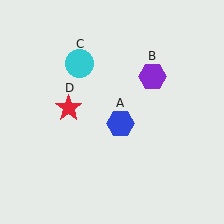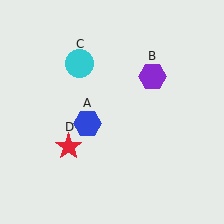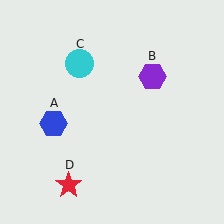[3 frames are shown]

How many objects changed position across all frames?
2 objects changed position: blue hexagon (object A), red star (object D).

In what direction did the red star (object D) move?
The red star (object D) moved down.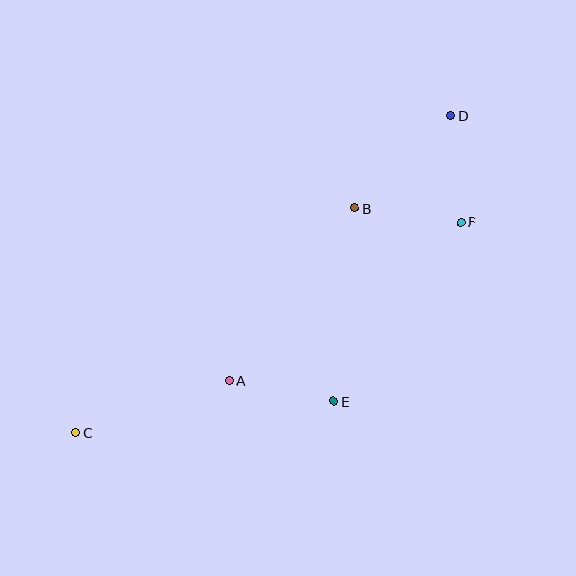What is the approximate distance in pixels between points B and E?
The distance between B and E is approximately 194 pixels.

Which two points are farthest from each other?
Points C and D are farthest from each other.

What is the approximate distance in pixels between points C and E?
The distance between C and E is approximately 260 pixels.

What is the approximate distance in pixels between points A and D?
The distance between A and D is approximately 345 pixels.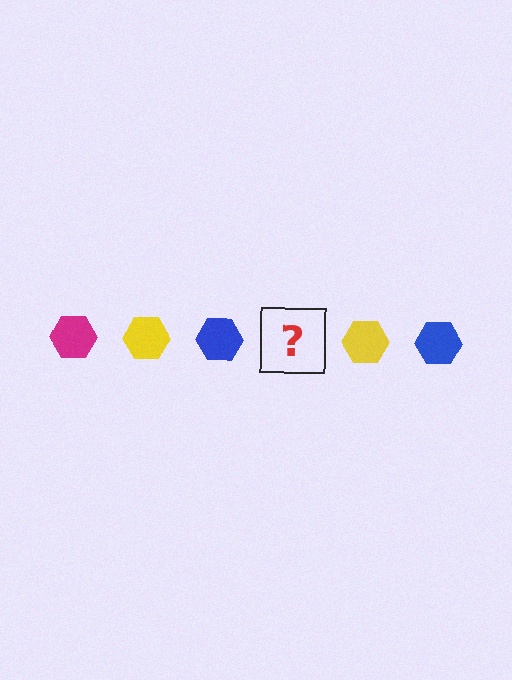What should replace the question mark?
The question mark should be replaced with a magenta hexagon.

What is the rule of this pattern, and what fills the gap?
The rule is that the pattern cycles through magenta, yellow, blue hexagons. The gap should be filled with a magenta hexagon.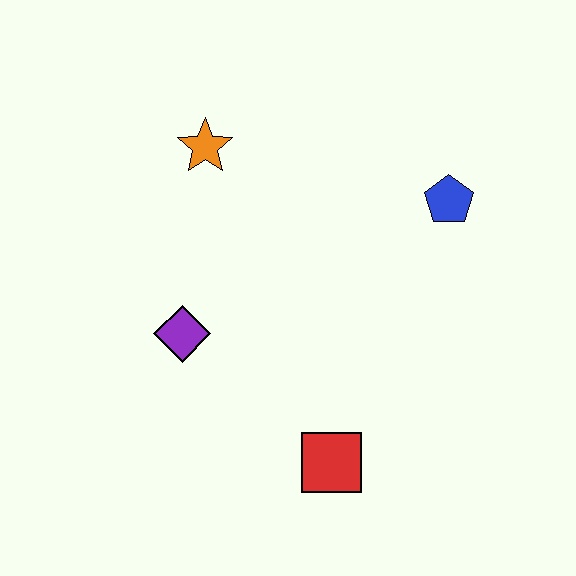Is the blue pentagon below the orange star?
Yes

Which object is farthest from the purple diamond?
The blue pentagon is farthest from the purple diamond.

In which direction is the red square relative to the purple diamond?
The red square is to the right of the purple diamond.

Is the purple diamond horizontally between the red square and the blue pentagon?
No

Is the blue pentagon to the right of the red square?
Yes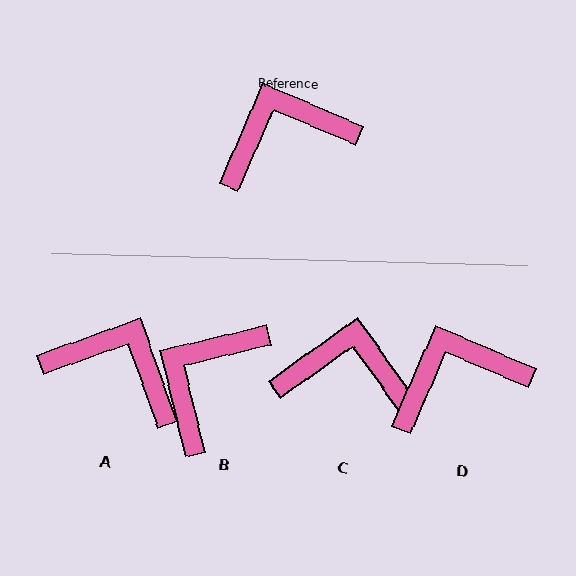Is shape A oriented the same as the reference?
No, it is off by about 47 degrees.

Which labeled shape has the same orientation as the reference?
D.